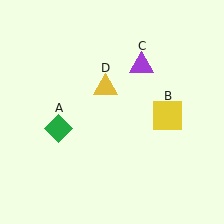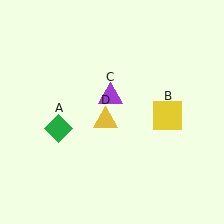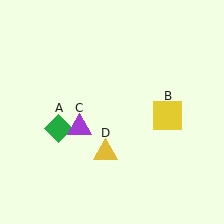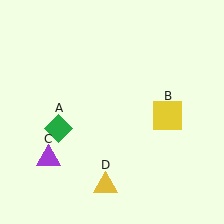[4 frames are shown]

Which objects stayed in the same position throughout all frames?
Green diamond (object A) and yellow square (object B) remained stationary.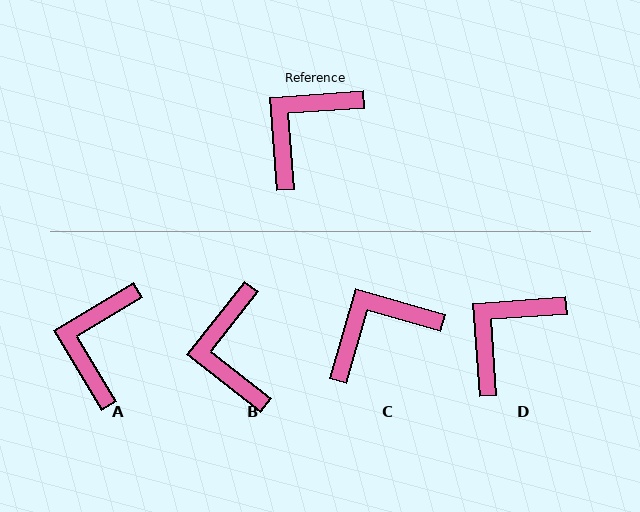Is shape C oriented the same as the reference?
No, it is off by about 20 degrees.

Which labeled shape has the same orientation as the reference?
D.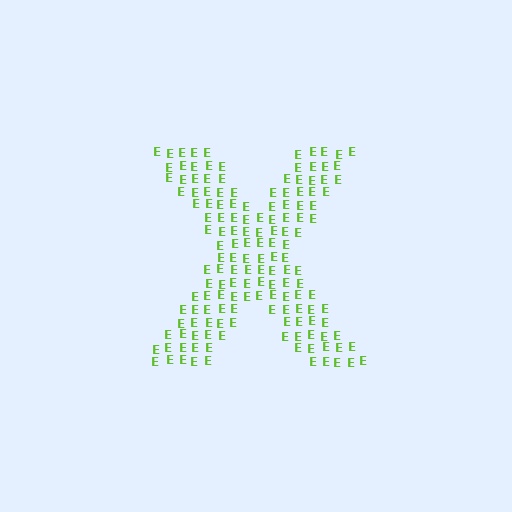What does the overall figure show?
The overall figure shows the letter X.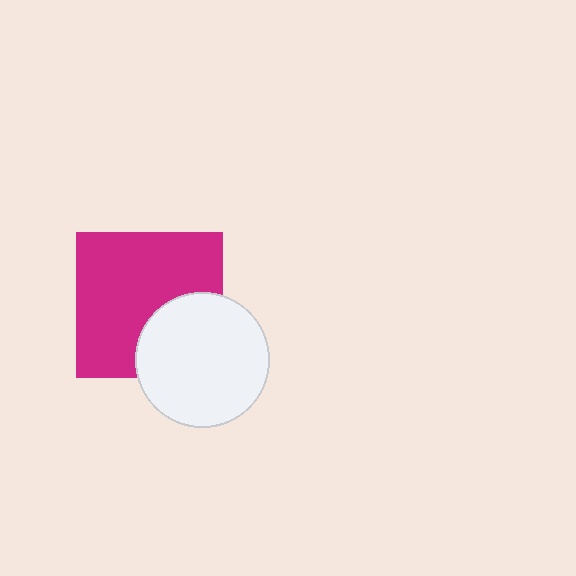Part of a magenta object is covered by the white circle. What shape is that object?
It is a square.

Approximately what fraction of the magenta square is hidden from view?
Roughly 30% of the magenta square is hidden behind the white circle.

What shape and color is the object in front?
The object in front is a white circle.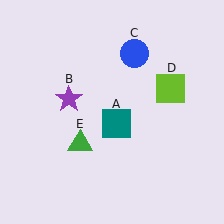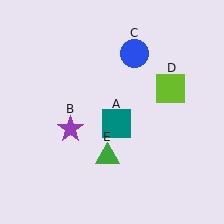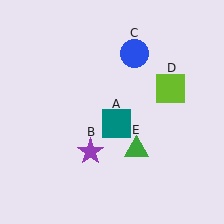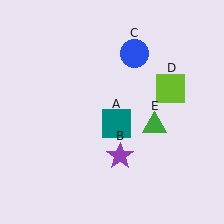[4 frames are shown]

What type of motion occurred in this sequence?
The purple star (object B), green triangle (object E) rotated counterclockwise around the center of the scene.